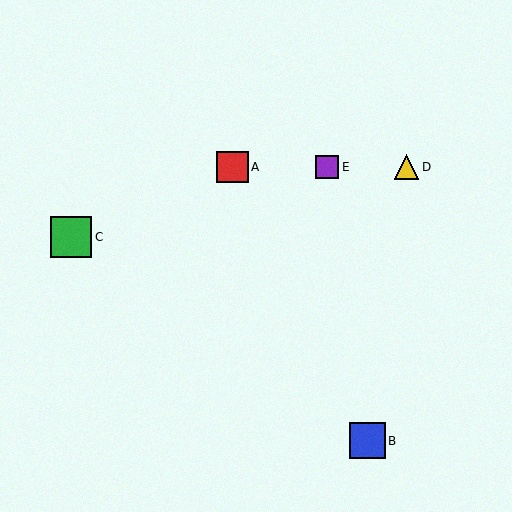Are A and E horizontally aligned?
Yes, both are at y≈167.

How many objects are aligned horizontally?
3 objects (A, D, E) are aligned horizontally.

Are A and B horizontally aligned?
No, A is at y≈167 and B is at y≈441.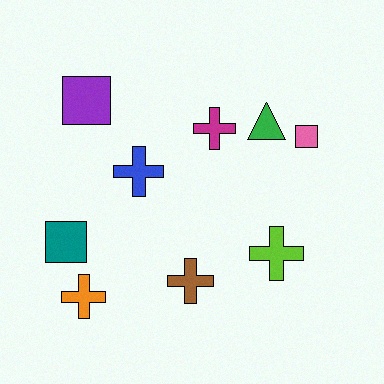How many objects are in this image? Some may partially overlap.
There are 9 objects.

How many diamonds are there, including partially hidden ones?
There are no diamonds.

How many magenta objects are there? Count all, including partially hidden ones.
There is 1 magenta object.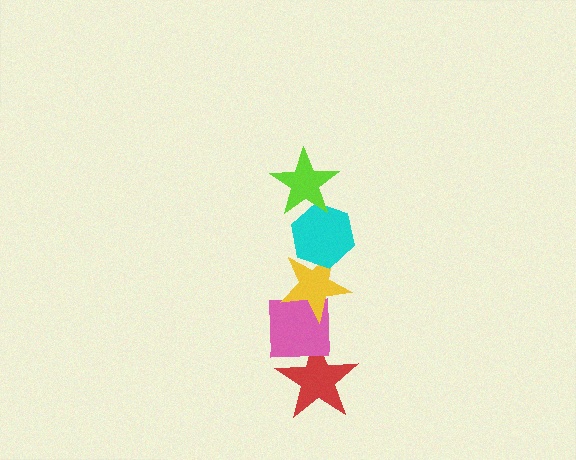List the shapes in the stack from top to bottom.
From top to bottom: the lime star, the cyan hexagon, the yellow star, the pink square, the red star.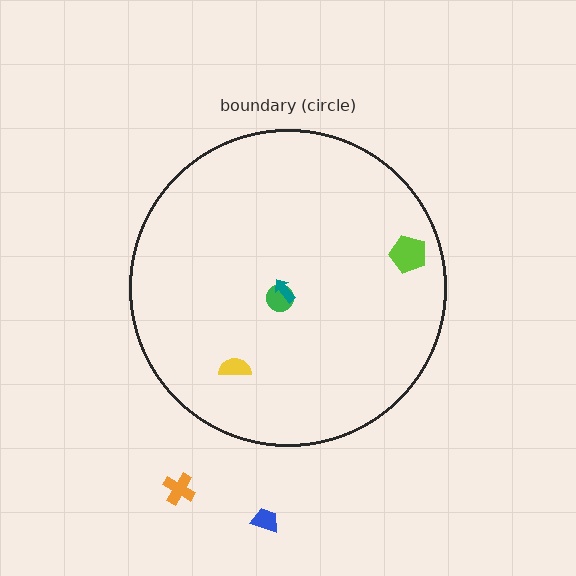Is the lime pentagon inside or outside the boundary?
Inside.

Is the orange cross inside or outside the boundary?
Outside.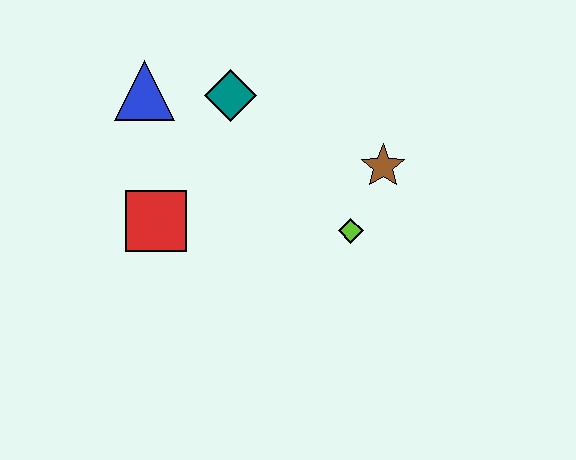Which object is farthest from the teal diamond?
The lime diamond is farthest from the teal diamond.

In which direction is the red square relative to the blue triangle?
The red square is below the blue triangle.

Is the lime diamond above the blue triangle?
No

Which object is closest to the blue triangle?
The teal diamond is closest to the blue triangle.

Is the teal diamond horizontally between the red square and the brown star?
Yes